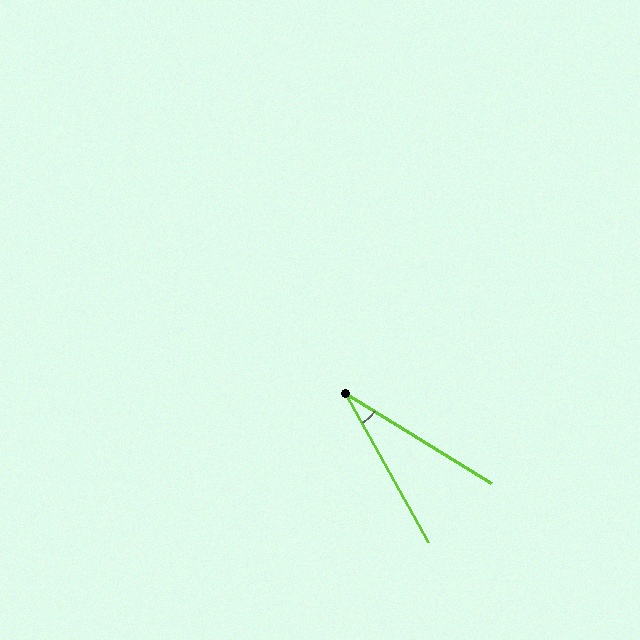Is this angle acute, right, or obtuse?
It is acute.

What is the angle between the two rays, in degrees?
Approximately 29 degrees.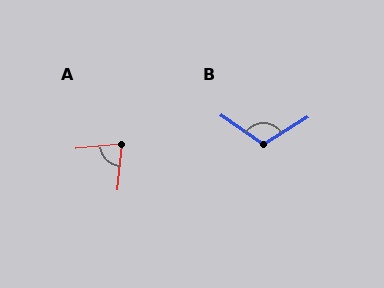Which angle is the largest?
B, at approximately 113 degrees.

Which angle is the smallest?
A, at approximately 78 degrees.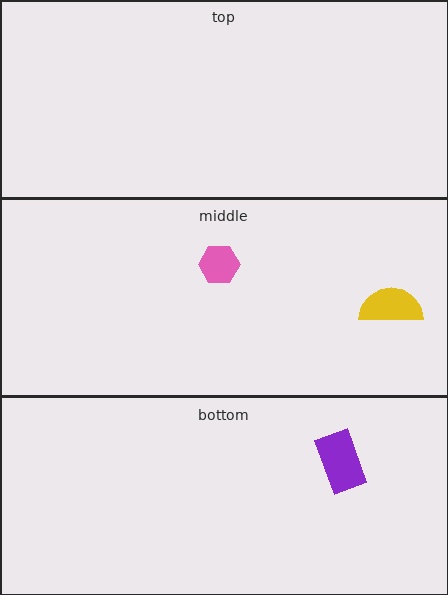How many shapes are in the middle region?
2.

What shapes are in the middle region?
The yellow semicircle, the pink hexagon.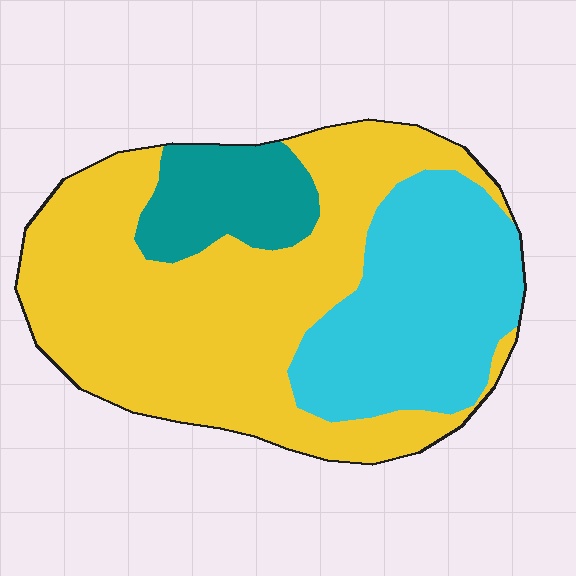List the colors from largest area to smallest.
From largest to smallest: yellow, cyan, teal.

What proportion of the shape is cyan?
Cyan covers about 30% of the shape.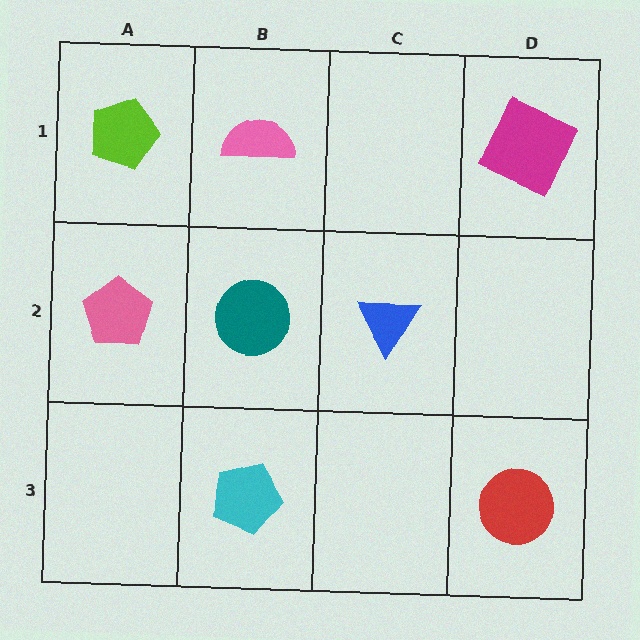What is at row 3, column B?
A cyan pentagon.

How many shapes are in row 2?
3 shapes.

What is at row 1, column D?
A magenta square.